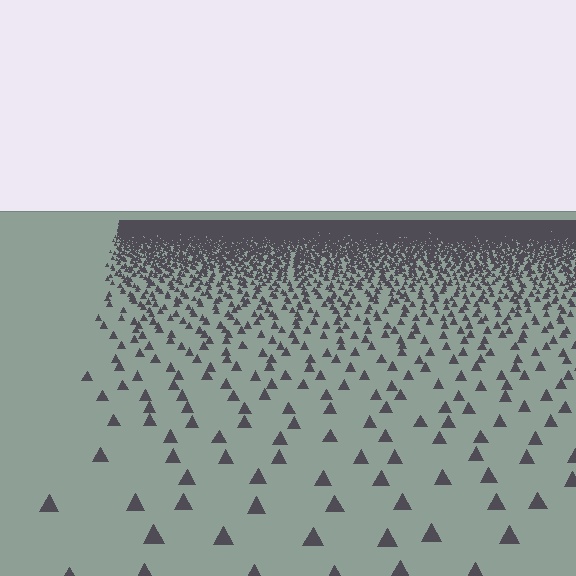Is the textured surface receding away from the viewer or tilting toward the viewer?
The surface is receding away from the viewer. Texture elements get smaller and denser toward the top.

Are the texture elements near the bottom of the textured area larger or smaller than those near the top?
Larger. Near the bottom, elements are closer to the viewer and appear at a bigger on-screen size.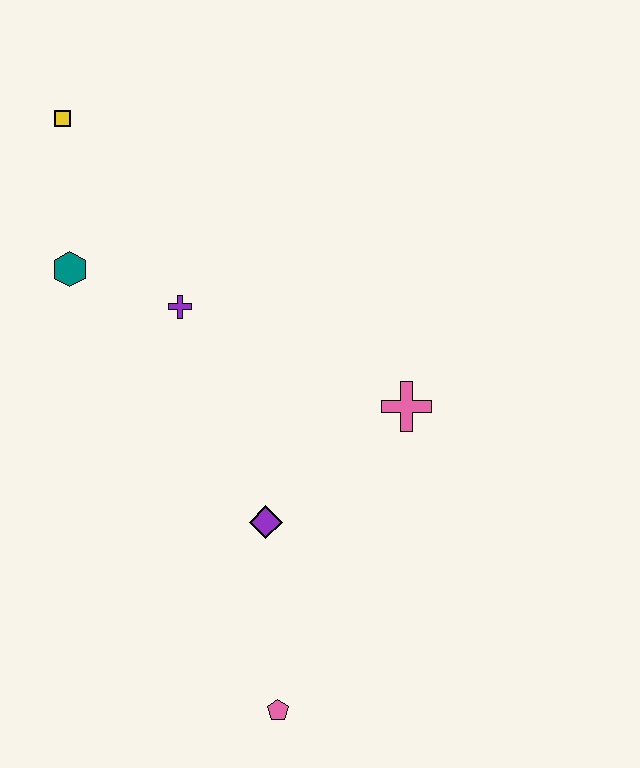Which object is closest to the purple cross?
The teal hexagon is closest to the purple cross.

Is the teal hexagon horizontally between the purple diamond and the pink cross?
No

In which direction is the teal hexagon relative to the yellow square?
The teal hexagon is below the yellow square.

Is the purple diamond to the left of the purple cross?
No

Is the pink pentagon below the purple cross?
Yes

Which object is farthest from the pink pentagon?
The yellow square is farthest from the pink pentagon.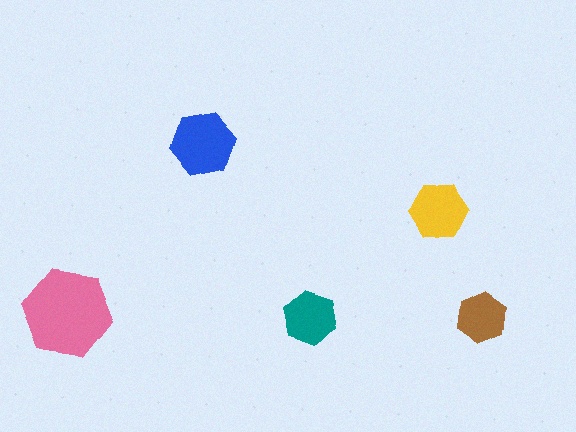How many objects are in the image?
There are 5 objects in the image.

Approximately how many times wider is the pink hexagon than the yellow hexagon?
About 1.5 times wider.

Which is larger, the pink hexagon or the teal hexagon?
The pink one.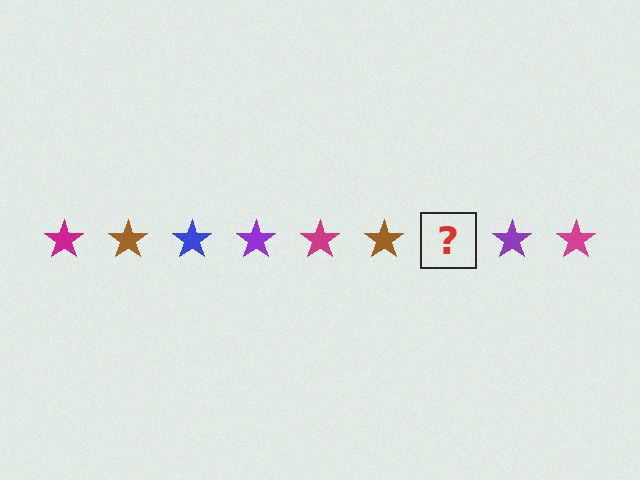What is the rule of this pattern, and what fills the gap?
The rule is that the pattern cycles through magenta, brown, blue, purple stars. The gap should be filled with a blue star.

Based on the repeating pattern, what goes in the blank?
The blank should be a blue star.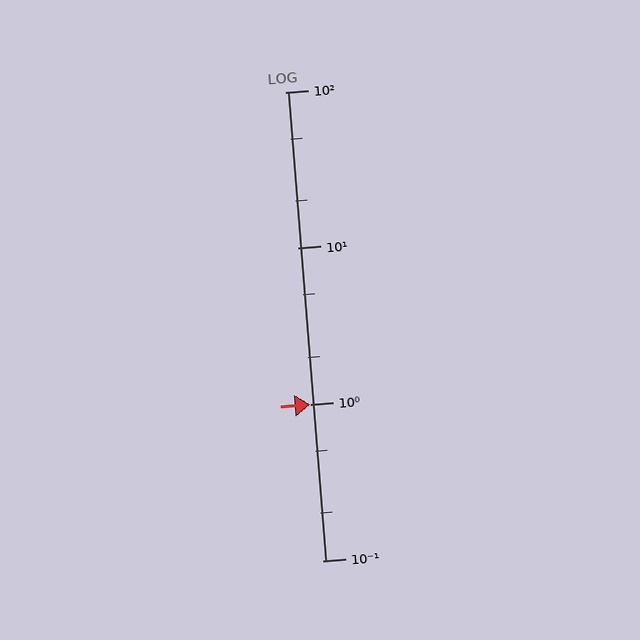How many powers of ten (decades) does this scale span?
The scale spans 3 decades, from 0.1 to 100.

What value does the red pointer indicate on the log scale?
The pointer indicates approximately 1.